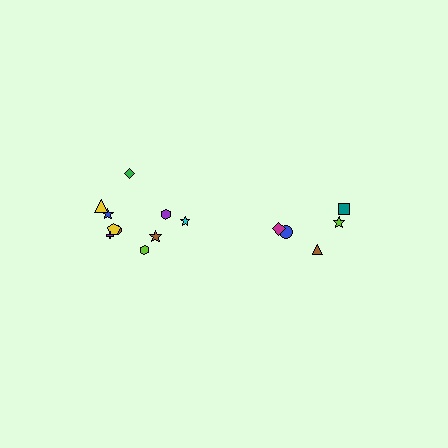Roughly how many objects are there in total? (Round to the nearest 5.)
Roughly 15 objects in total.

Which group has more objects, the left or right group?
The left group.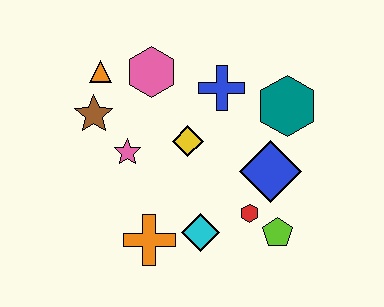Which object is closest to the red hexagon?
The lime pentagon is closest to the red hexagon.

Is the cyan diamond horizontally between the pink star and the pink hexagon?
No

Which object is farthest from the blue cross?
The orange cross is farthest from the blue cross.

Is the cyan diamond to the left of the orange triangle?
No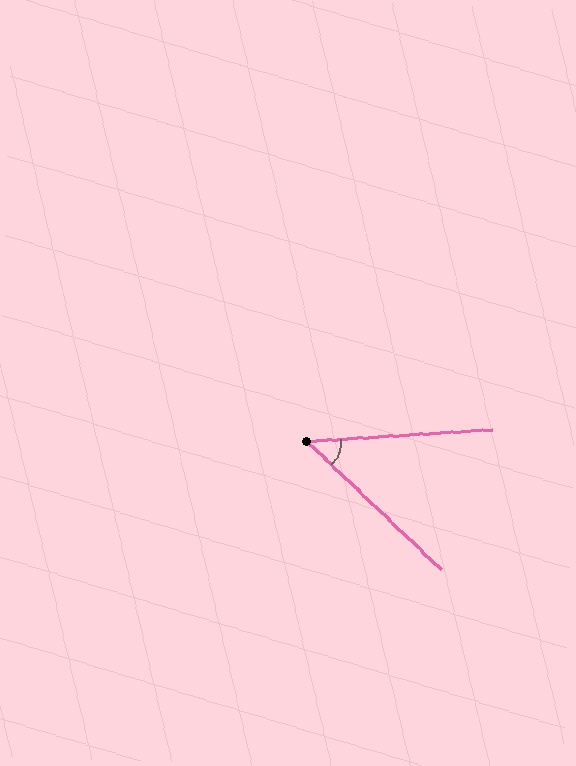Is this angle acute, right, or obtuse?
It is acute.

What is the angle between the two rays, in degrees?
Approximately 47 degrees.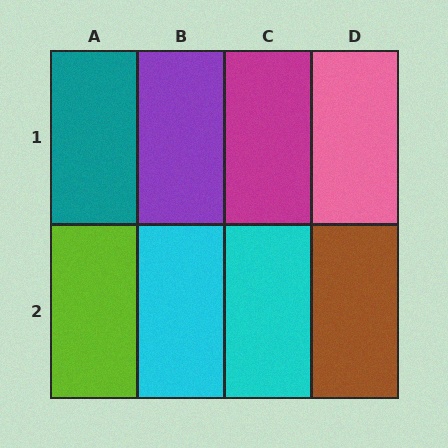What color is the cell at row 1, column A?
Teal.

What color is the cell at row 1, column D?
Pink.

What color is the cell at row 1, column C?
Magenta.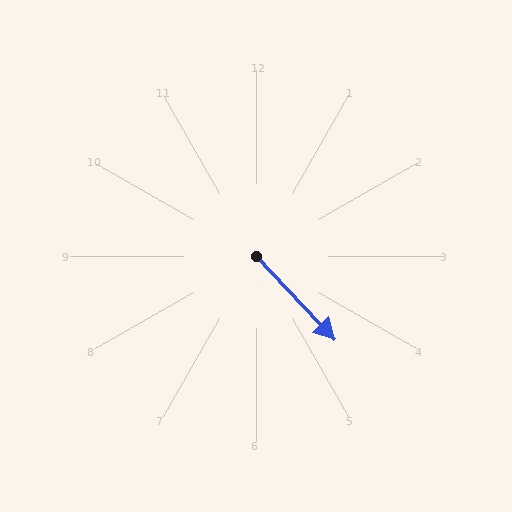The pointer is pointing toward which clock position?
Roughly 5 o'clock.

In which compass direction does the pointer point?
Southeast.